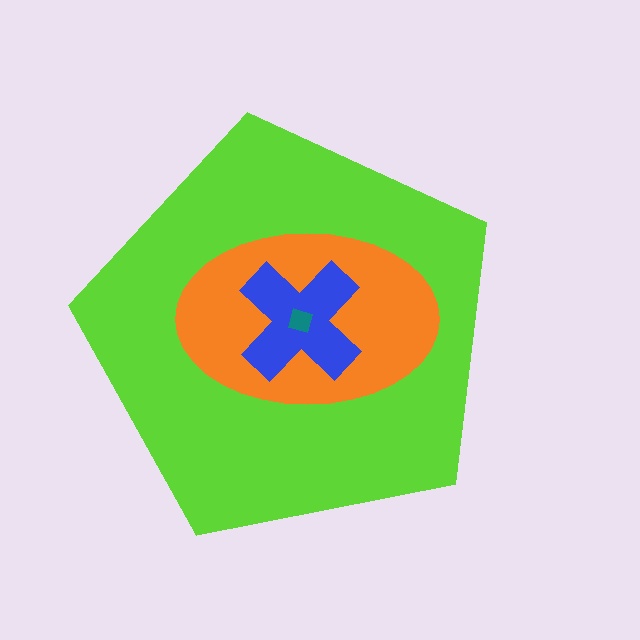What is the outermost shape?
The lime pentagon.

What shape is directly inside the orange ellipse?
The blue cross.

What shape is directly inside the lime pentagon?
The orange ellipse.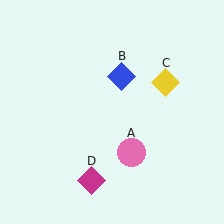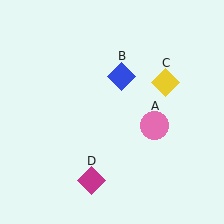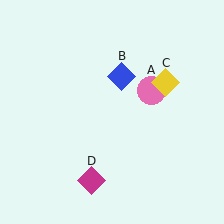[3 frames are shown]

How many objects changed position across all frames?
1 object changed position: pink circle (object A).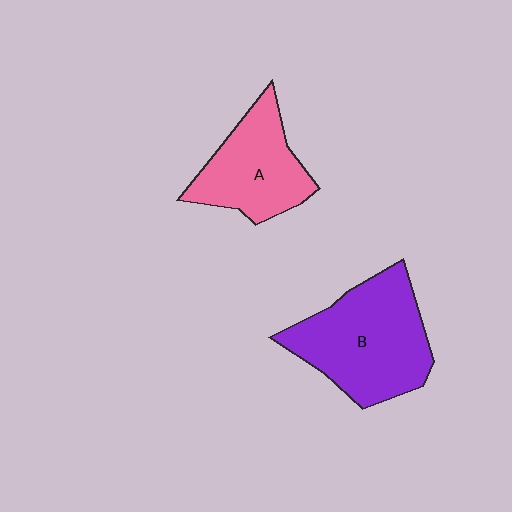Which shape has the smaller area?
Shape A (pink).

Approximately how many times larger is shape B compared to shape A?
Approximately 1.4 times.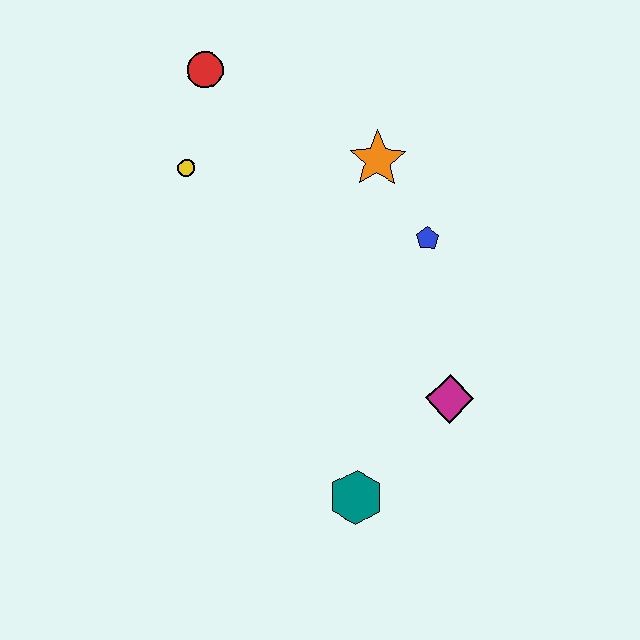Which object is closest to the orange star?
The blue pentagon is closest to the orange star.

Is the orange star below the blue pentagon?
No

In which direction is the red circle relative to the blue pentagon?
The red circle is to the left of the blue pentagon.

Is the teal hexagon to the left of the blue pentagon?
Yes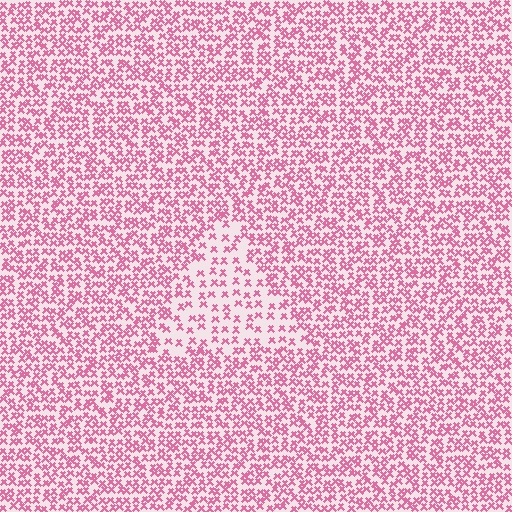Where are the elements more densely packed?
The elements are more densely packed outside the triangle boundary.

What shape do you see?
I see a triangle.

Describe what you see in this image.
The image contains small pink elements arranged at two different densities. A triangle-shaped region is visible where the elements are less densely packed than the surrounding area.